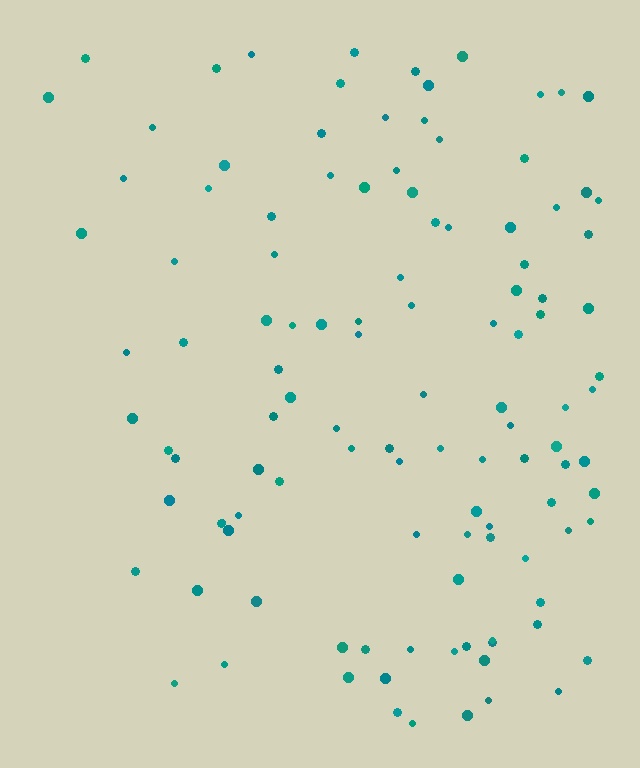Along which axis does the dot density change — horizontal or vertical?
Horizontal.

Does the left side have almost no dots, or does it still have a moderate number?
Still a moderate number, just noticeably fewer than the right.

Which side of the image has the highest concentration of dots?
The right.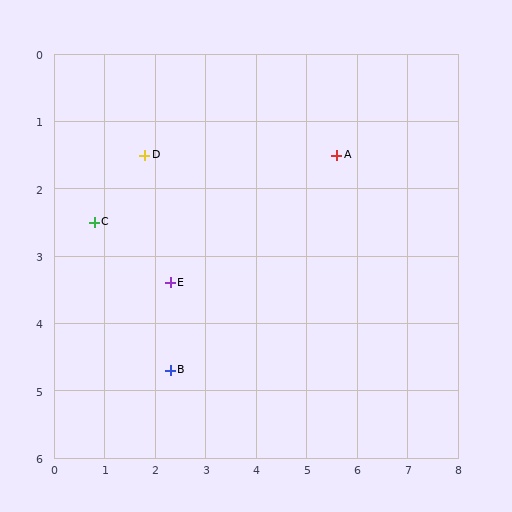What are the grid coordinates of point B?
Point B is at approximately (2.3, 4.7).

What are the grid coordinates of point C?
Point C is at approximately (0.8, 2.5).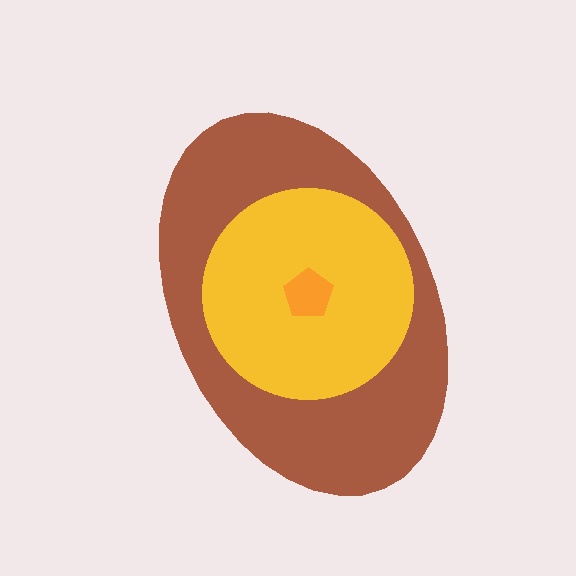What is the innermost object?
The orange pentagon.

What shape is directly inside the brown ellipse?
The yellow circle.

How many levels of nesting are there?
3.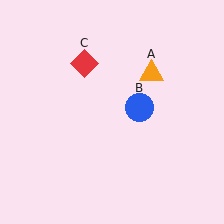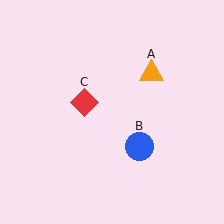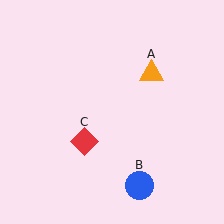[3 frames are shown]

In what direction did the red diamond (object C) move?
The red diamond (object C) moved down.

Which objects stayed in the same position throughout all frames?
Orange triangle (object A) remained stationary.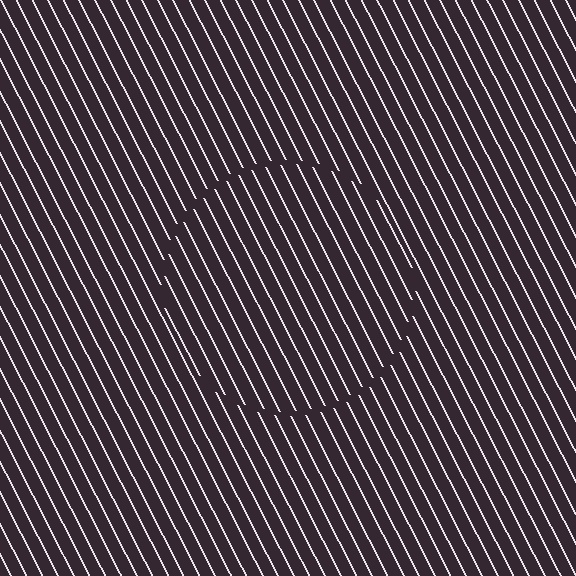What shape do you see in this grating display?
An illusory circle. The interior of the shape contains the same grating, shifted by half a period — the contour is defined by the phase discontinuity where line-ends from the inner and outer gratings abut.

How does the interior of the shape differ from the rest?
The interior of the shape contains the same grating, shifted by half a period — the contour is defined by the phase discontinuity where line-ends from the inner and outer gratings abut.